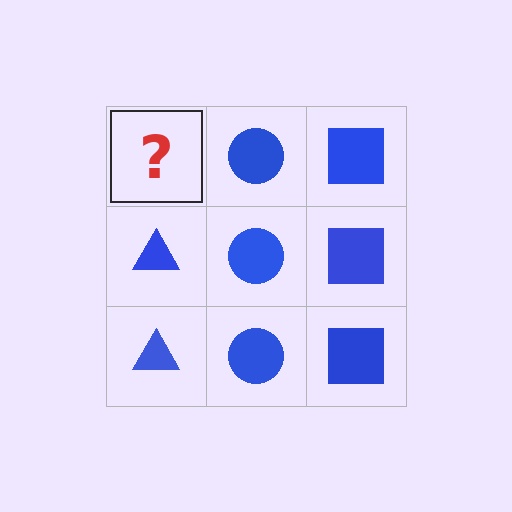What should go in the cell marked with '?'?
The missing cell should contain a blue triangle.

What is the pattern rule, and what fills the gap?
The rule is that each column has a consistent shape. The gap should be filled with a blue triangle.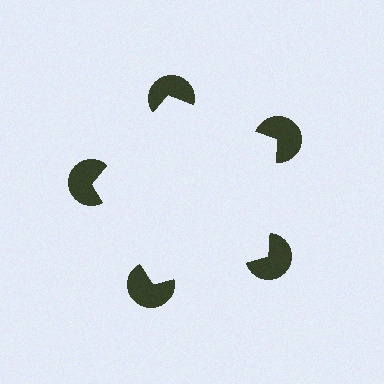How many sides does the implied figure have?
5 sides.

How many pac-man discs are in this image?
There are 5 — one at each vertex of the illusory pentagon.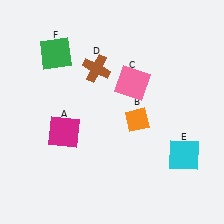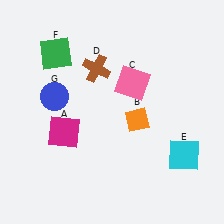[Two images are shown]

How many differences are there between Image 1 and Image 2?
There is 1 difference between the two images.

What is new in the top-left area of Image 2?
A blue circle (G) was added in the top-left area of Image 2.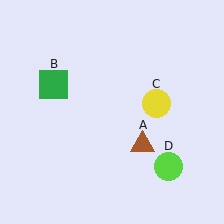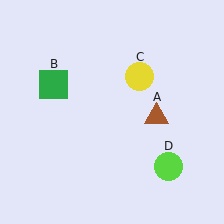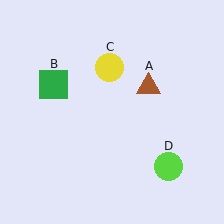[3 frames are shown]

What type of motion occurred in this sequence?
The brown triangle (object A), yellow circle (object C) rotated counterclockwise around the center of the scene.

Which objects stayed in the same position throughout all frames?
Green square (object B) and lime circle (object D) remained stationary.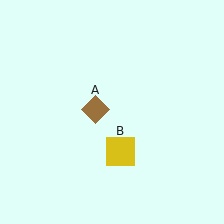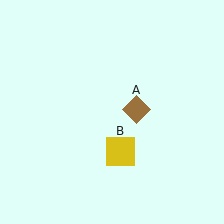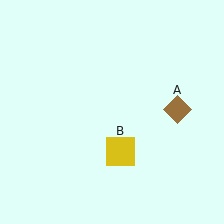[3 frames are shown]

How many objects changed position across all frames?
1 object changed position: brown diamond (object A).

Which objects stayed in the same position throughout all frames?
Yellow square (object B) remained stationary.